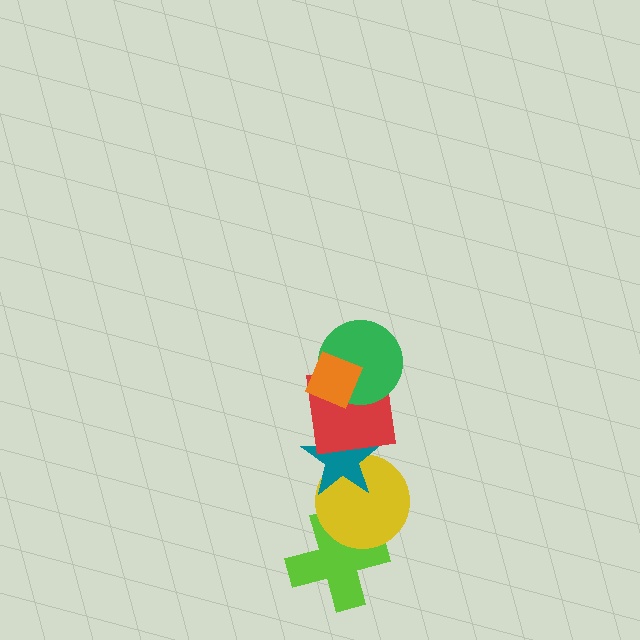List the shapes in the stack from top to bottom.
From top to bottom: the orange diamond, the green circle, the red square, the teal star, the yellow circle, the lime cross.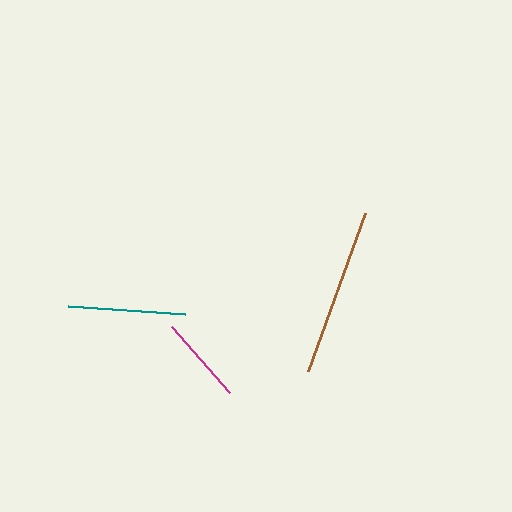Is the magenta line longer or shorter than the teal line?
The teal line is longer than the magenta line.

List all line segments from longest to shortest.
From longest to shortest: brown, teal, magenta.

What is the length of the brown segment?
The brown segment is approximately 168 pixels long.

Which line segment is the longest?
The brown line is the longest at approximately 168 pixels.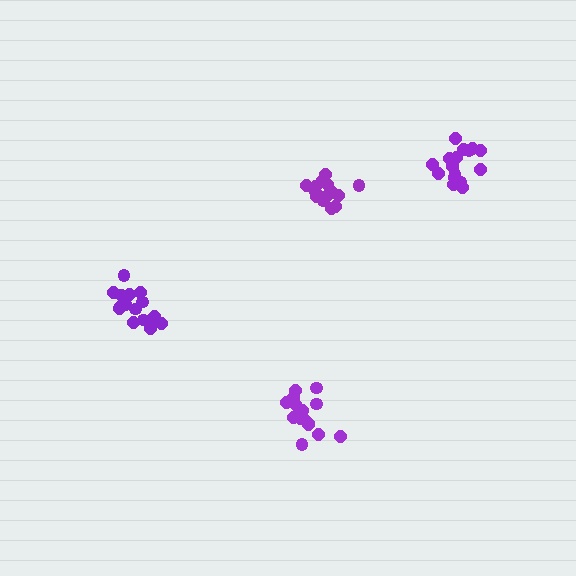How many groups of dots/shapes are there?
There are 4 groups.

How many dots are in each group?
Group 1: 16 dots, Group 2: 16 dots, Group 3: 17 dots, Group 4: 16 dots (65 total).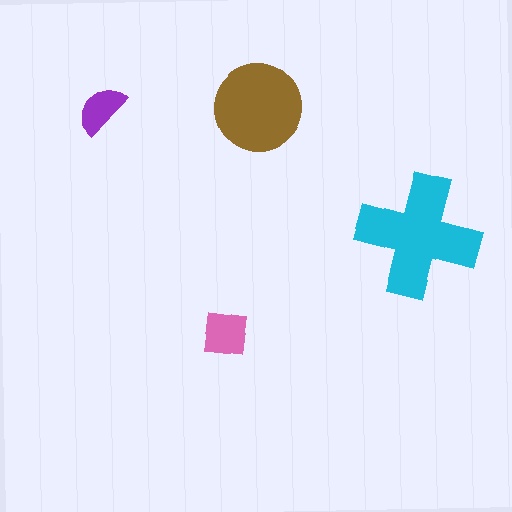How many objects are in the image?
There are 4 objects in the image.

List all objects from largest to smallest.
The cyan cross, the brown circle, the pink square, the purple semicircle.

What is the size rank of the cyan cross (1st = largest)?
1st.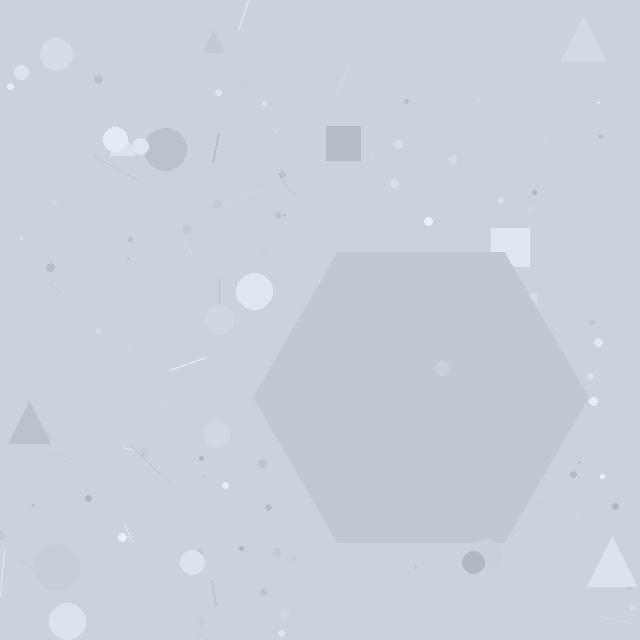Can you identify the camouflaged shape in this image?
The camouflaged shape is a hexagon.